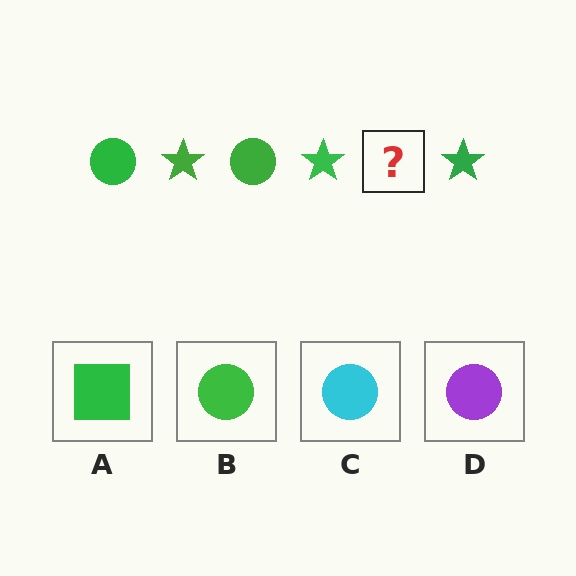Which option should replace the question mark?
Option B.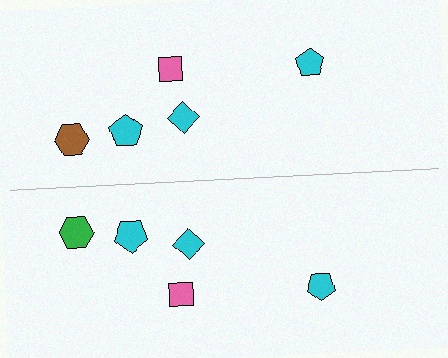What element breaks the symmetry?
The green hexagon on the bottom side breaks the symmetry — its mirror counterpart is brown.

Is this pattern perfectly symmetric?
No, the pattern is not perfectly symmetric. The green hexagon on the bottom side breaks the symmetry — its mirror counterpart is brown.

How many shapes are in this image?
There are 10 shapes in this image.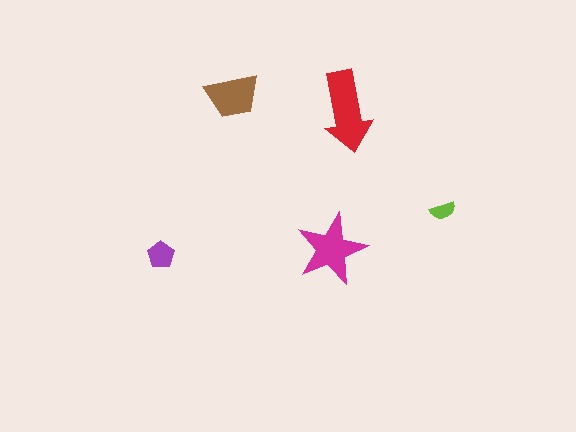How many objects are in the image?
There are 5 objects in the image.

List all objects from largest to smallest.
The red arrow, the magenta star, the brown trapezoid, the purple pentagon, the lime semicircle.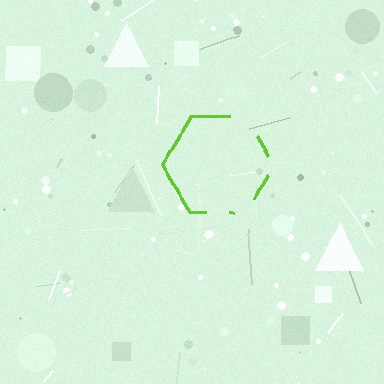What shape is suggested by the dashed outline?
The dashed outline suggests a hexagon.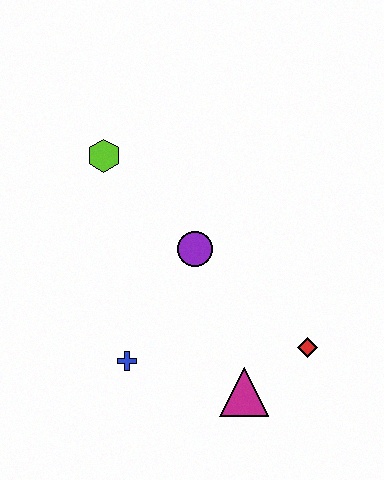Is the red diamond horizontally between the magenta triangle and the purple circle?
No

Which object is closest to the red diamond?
The magenta triangle is closest to the red diamond.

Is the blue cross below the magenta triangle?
No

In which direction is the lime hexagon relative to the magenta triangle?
The lime hexagon is above the magenta triangle.